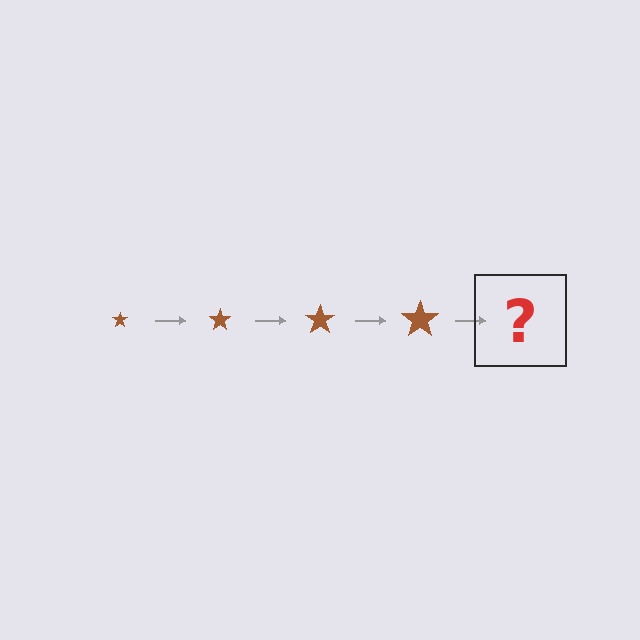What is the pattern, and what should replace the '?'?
The pattern is that the star gets progressively larger each step. The '?' should be a brown star, larger than the previous one.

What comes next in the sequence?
The next element should be a brown star, larger than the previous one.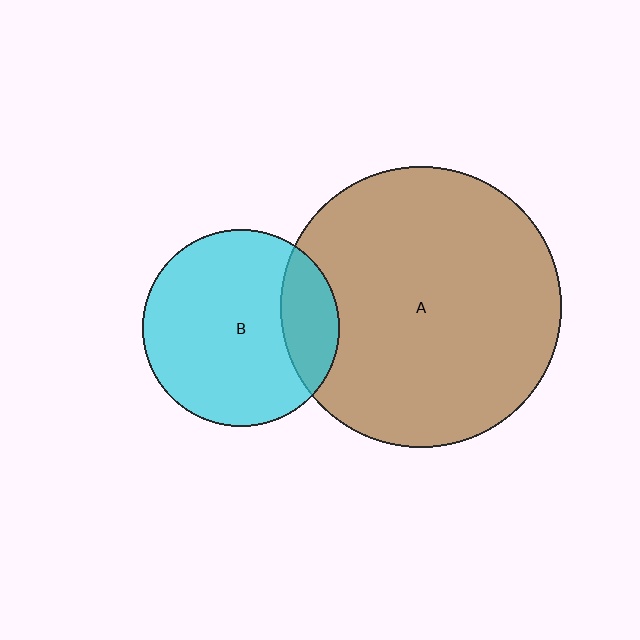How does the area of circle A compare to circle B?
Approximately 2.0 times.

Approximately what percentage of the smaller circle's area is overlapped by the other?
Approximately 20%.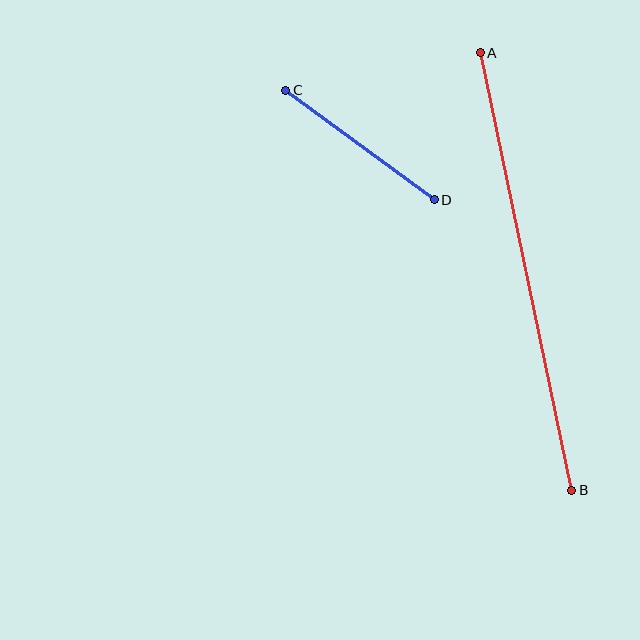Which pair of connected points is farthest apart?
Points A and B are farthest apart.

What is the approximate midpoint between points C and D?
The midpoint is at approximately (360, 145) pixels.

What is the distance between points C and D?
The distance is approximately 185 pixels.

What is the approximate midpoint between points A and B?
The midpoint is at approximately (526, 272) pixels.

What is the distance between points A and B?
The distance is approximately 447 pixels.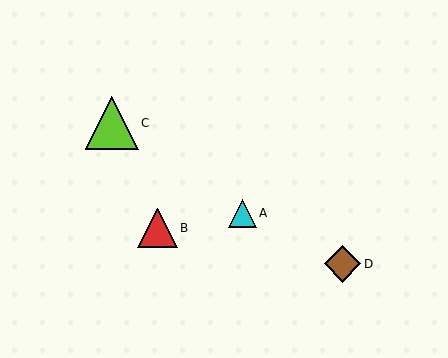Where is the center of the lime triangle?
The center of the lime triangle is at (112, 123).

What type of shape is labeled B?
Shape B is a red triangle.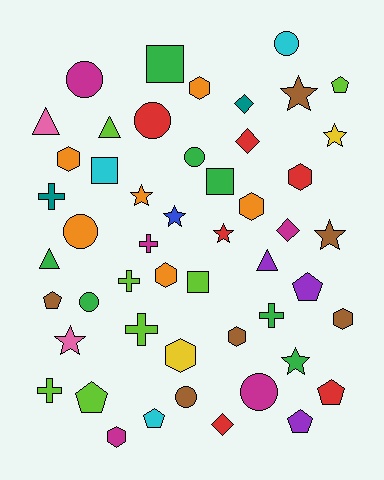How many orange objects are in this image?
There are 6 orange objects.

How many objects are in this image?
There are 50 objects.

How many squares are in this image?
There are 4 squares.